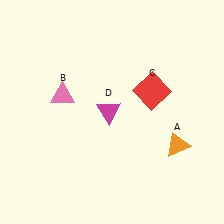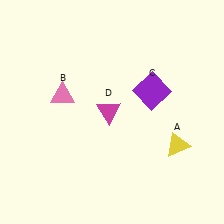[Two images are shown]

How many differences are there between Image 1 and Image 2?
There are 2 differences between the two images.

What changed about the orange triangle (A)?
In Image 1, A is orange. In Image 2, it changed to yellow.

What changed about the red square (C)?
In Image 1, C is red. In Image 2, it changed to purple.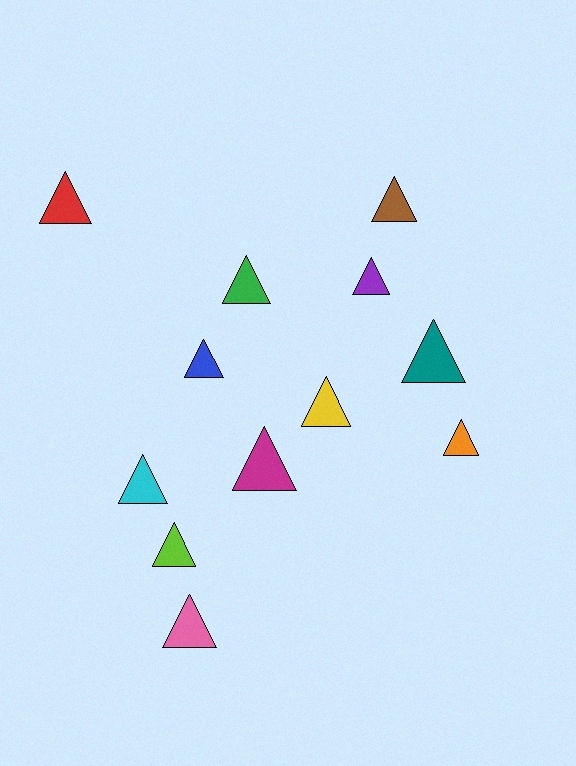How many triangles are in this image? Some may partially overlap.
There are 12 triangles.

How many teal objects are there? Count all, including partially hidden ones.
There is 1 teal object.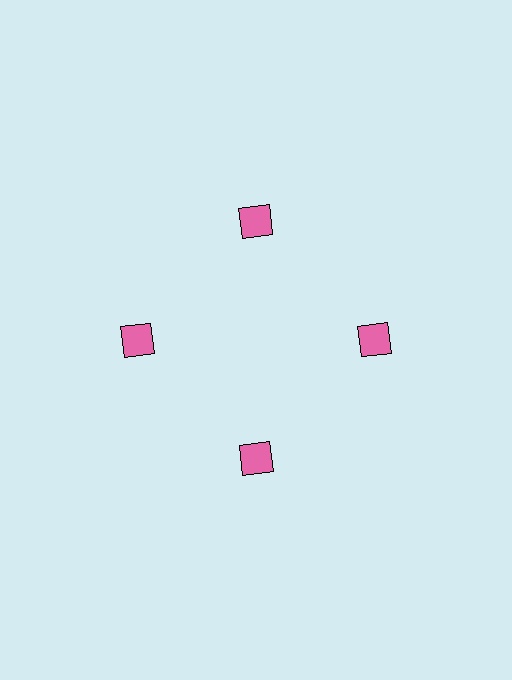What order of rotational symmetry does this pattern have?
This pattern has 4-fold rotational symmetry.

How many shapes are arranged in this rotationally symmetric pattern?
There are 4 shapes, arranged in 4 groups of 1.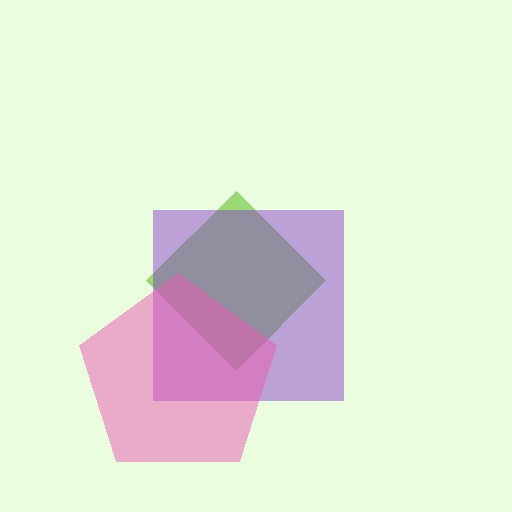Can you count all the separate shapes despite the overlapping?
Yes, there are 3 separate shapes.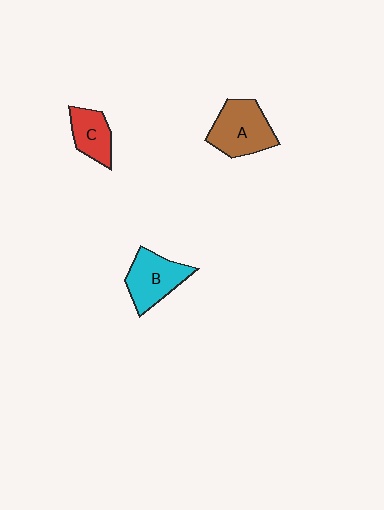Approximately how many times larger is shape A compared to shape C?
Approximately 1.6 times.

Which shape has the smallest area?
Shape C (red).